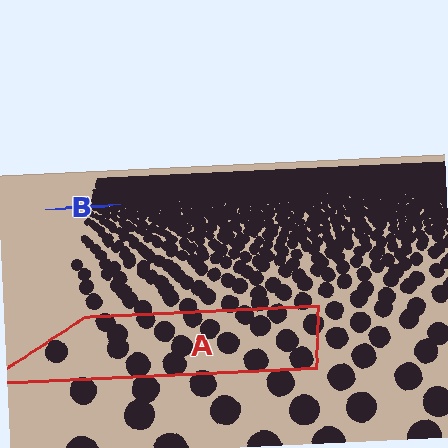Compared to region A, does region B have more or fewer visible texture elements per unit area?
Region B has more texture elements per unit area — they are packed more densely because it is farther away.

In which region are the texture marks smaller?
The texture marks are smaller in region B, because it is farther away.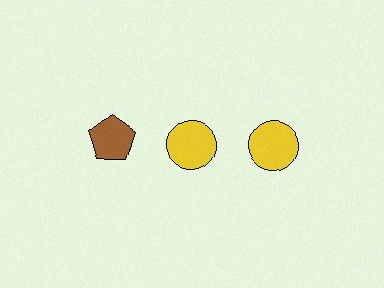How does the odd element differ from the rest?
It differs in both color (brown instead of yellow) and shape (pentagon instead of circle).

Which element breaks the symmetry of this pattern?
The brown pentagon in the top row, leftmost column breaks the symmetry. All other shapes are yellow circles.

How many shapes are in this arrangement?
There are 3 shapes arranged in a grid pattern.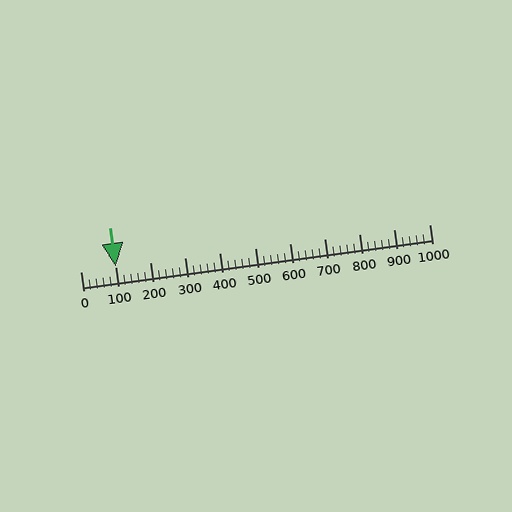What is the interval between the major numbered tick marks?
The major tick marks are spaced 100 units apart.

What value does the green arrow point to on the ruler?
The green arrow points to approximately 100.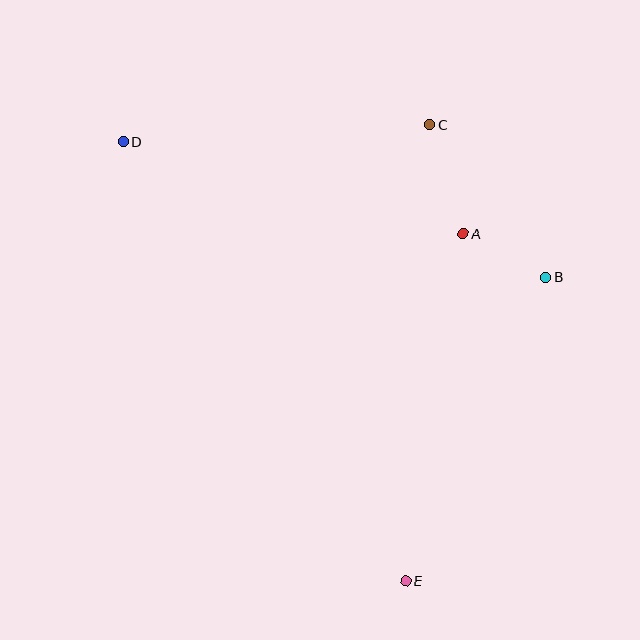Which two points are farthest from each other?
Points D and E are farthest from each other.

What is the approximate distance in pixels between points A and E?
The distance between A and E is approximately 352 pixels.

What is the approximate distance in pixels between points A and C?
The distance between A and C is approximately 114 pixels.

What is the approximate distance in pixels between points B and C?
The distance between B and C is approximately 192 pixels.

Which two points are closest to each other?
Points A and B are closest to each other.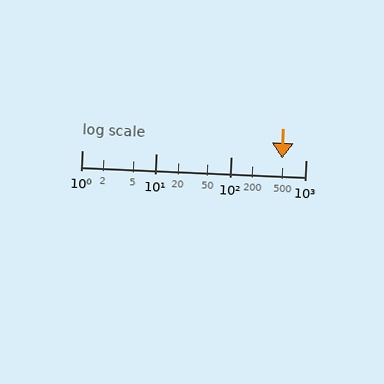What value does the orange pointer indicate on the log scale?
The pointer indicates approximately 490.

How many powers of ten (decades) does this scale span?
The scale spans 3 decades, from 1 to 1000.